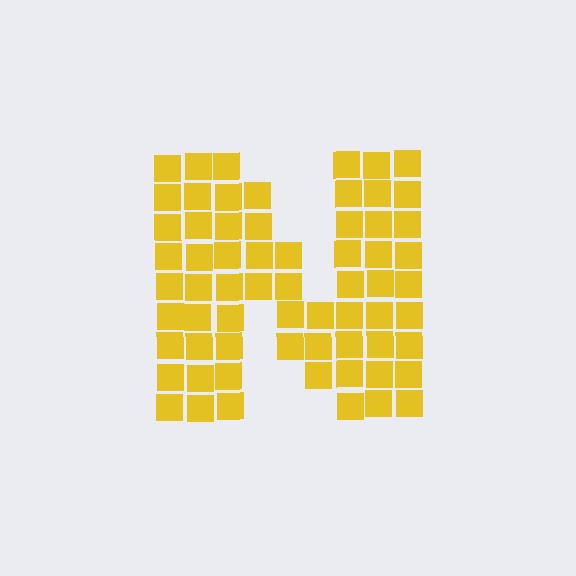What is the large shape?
The large shape is the letter N.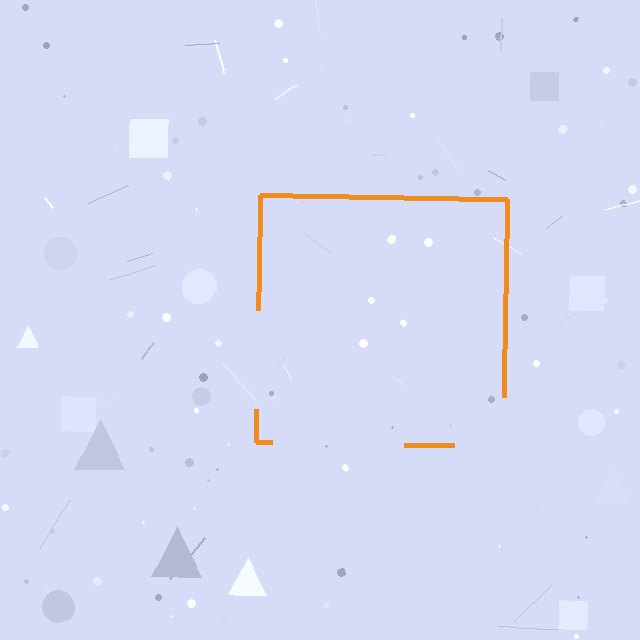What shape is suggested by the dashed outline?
The dashed outline suggests a square.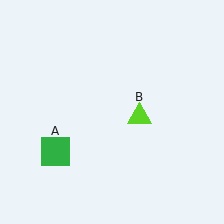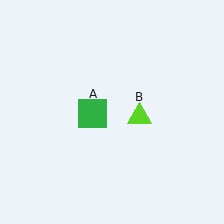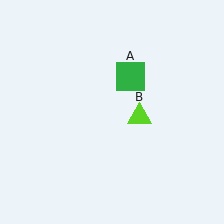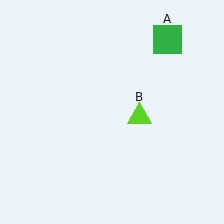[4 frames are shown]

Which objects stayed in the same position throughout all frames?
Lime triangle (object B) remained stationary.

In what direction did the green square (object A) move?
The green square (object A) moved up and to the right.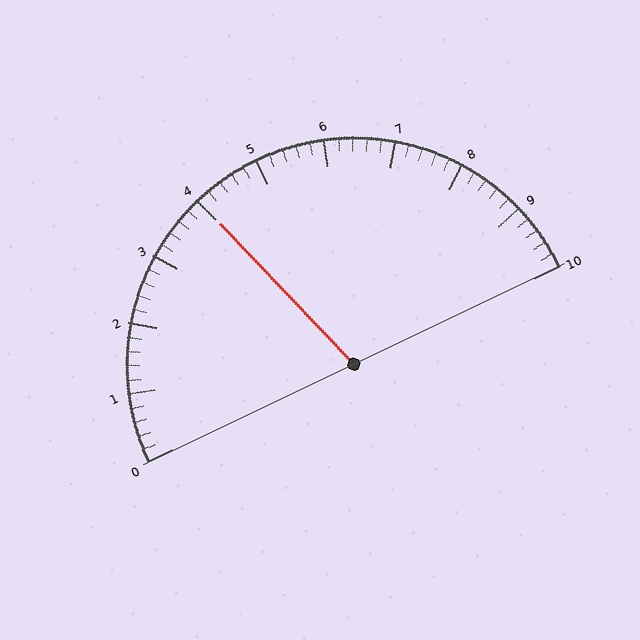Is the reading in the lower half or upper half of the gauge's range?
The reading is in the lower half of the range (0 to 10).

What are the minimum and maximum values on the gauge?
The gauge ranges from 0 to 10.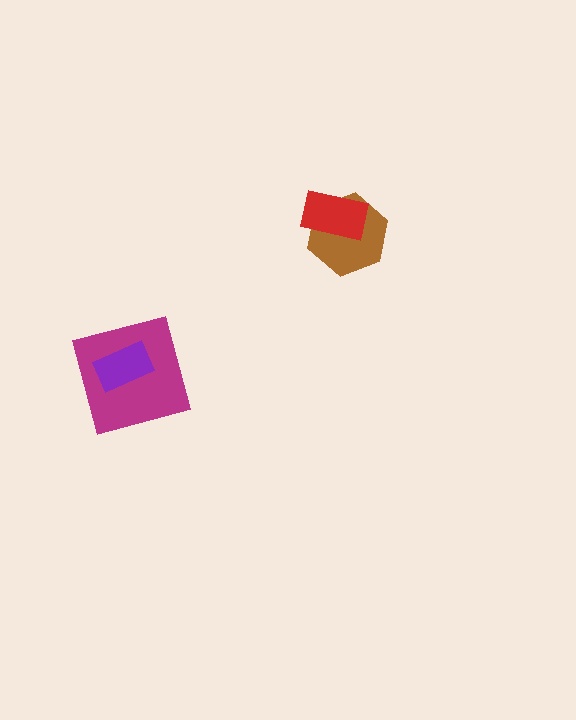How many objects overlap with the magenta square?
1 object overlaps with the magenta square.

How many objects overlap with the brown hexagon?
1 object overlaps with the brown hexagon.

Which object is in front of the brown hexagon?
The red rectangle is in front of the brown hexagon.